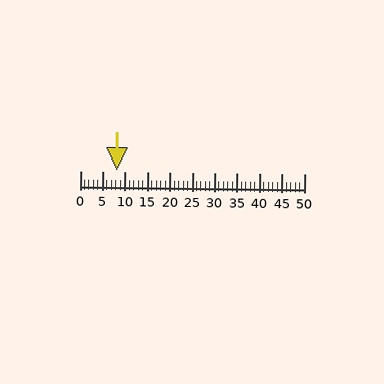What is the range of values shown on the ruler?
The ruler shows values from 0 to 50.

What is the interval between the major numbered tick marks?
The major tick marks are spaced 5 units apart.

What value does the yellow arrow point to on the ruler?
The yellow arrow points to approximately 8.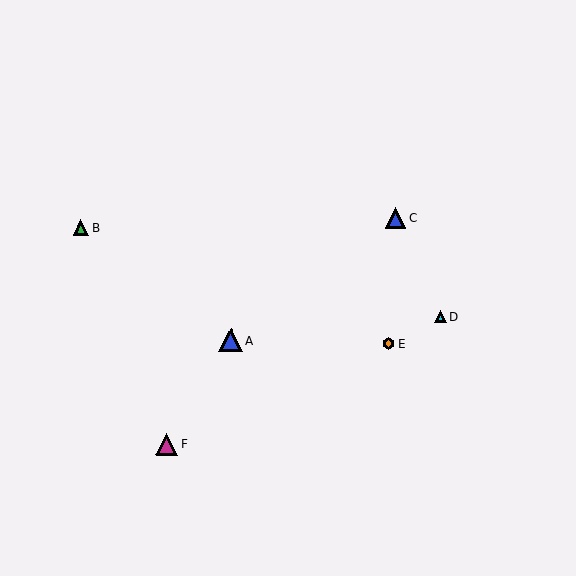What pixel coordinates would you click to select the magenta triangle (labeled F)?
Click at (167, 444) to select the magenta triangle F.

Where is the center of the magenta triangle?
The center of the magenta triangle is at (167, 444).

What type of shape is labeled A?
Shape A is a blue triangle.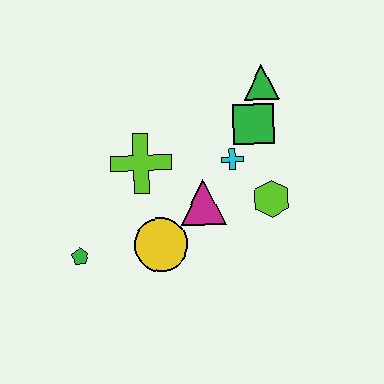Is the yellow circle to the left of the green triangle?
Yes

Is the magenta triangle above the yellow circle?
Yes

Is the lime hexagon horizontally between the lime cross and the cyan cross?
No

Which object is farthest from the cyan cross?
The green pentagon is farthest from the cyan cross.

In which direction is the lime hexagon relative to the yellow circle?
The lime hexagon is to the right of the yellow circle.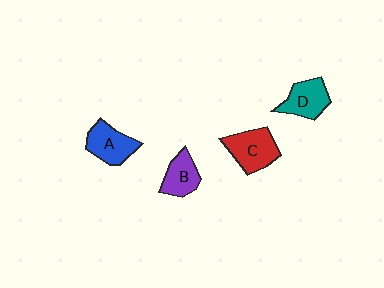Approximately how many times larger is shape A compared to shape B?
Approximately 1.2 times.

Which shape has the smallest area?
Shape B (purple).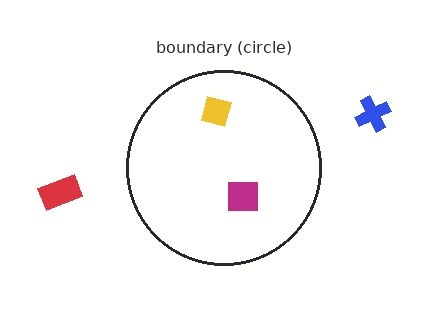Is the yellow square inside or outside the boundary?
Inside.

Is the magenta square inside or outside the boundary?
Inside.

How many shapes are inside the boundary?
2 inside, 2 outside.